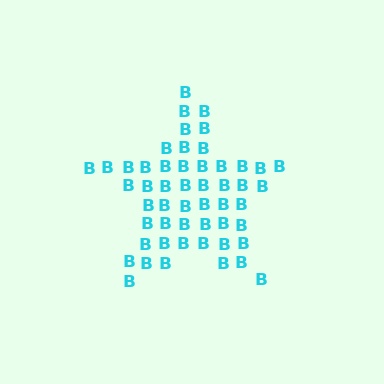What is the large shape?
The large shape is a star.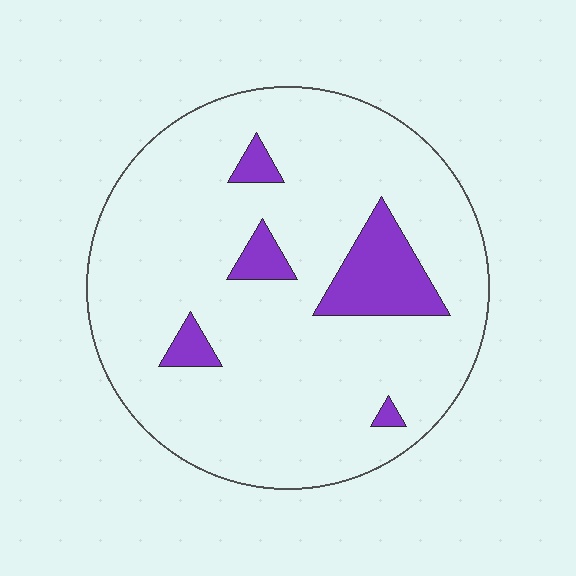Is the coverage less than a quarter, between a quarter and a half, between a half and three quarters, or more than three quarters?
Less than a quarter.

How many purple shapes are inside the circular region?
5.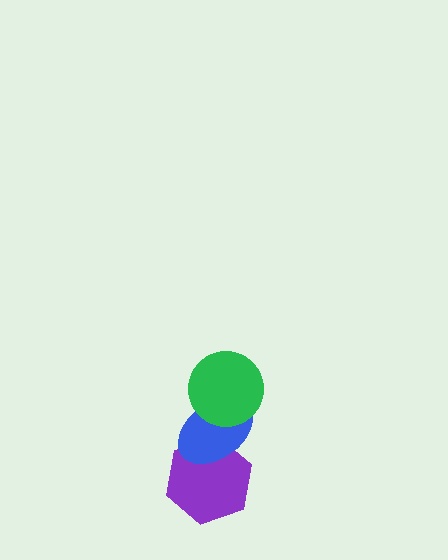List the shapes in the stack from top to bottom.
From top to bottom: the green circle, the blue ellipse, the purple hexagon.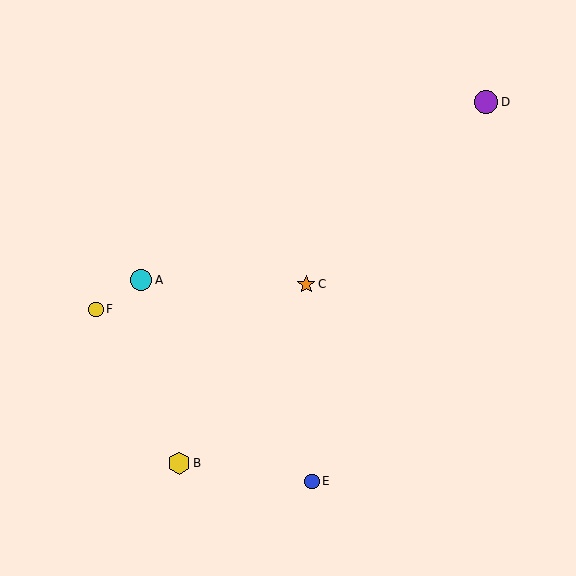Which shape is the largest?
The purple circle (labeled D) is the largest.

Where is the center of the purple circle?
The center of the purple circle is at (486, 102).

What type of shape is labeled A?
Shape A is a cyan circle.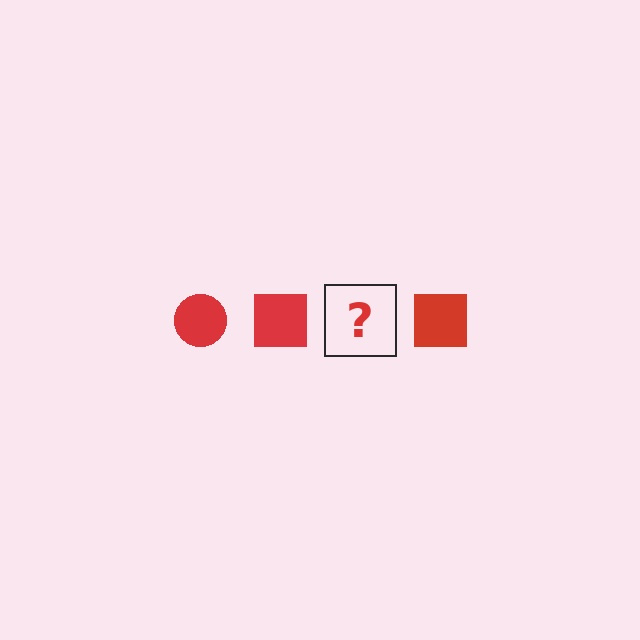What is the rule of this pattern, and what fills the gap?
The rule is that the pattern cycles through circle, square shapes in red. The gap should be filled with a red circle.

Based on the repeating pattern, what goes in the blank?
The blank should be a red circle.